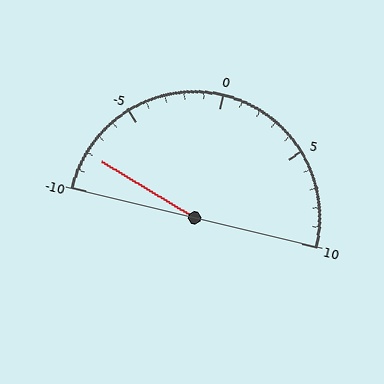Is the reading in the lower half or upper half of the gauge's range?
The reading is in the lower half of the range (-10 to 10).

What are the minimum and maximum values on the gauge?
The gauge ranges from -10 to 10.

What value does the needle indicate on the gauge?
The needle indicates approximately -8.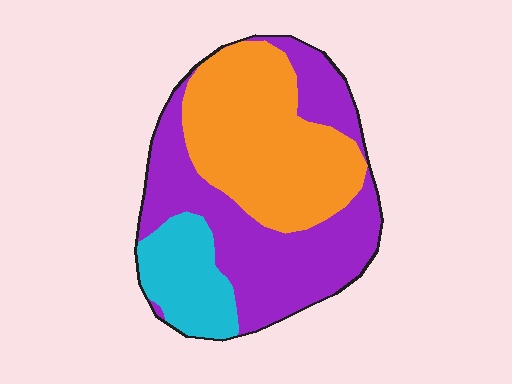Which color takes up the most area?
Purple, at roughly 45%.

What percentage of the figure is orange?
Orange takes up about two fifths (2/5) of the figure.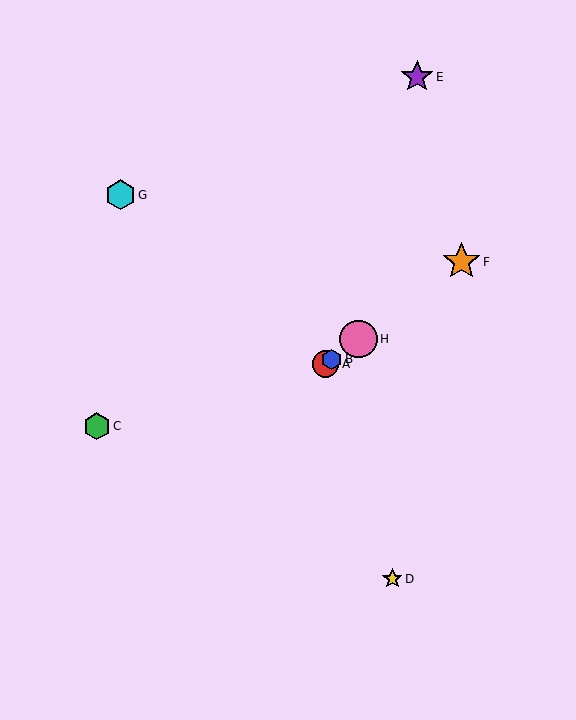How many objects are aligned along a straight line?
4 objects (A, B, F, H) are aligned along a straight line.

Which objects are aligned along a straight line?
Objects A, B, F, H are aligned along a straight line.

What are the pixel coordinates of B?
Object B is at (332, 359).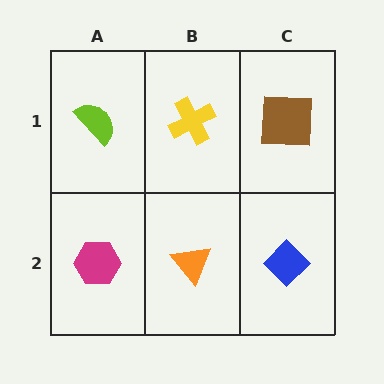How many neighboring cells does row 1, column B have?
3.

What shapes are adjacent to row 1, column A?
A magenta hexagon (row 2, column A), a yellow cross (row 1, column B).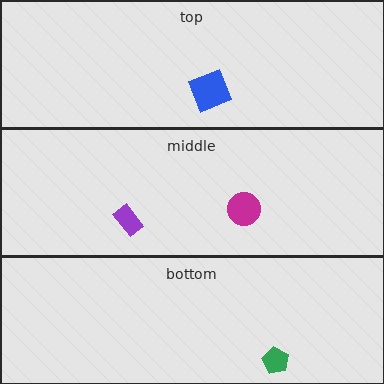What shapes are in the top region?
The blue square.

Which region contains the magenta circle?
The middle region.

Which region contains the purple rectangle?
The middle region.